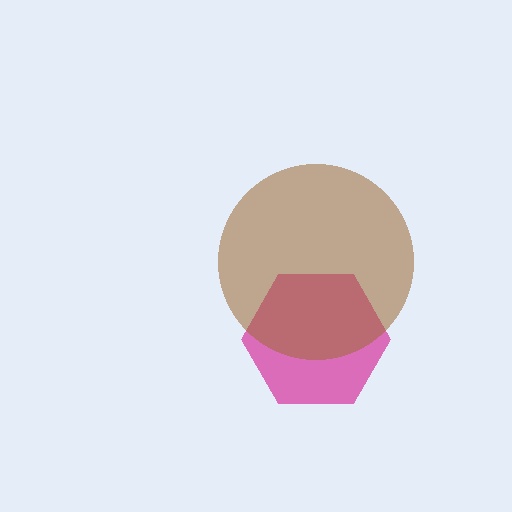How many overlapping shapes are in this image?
There are 2 overlapping shapes in the image.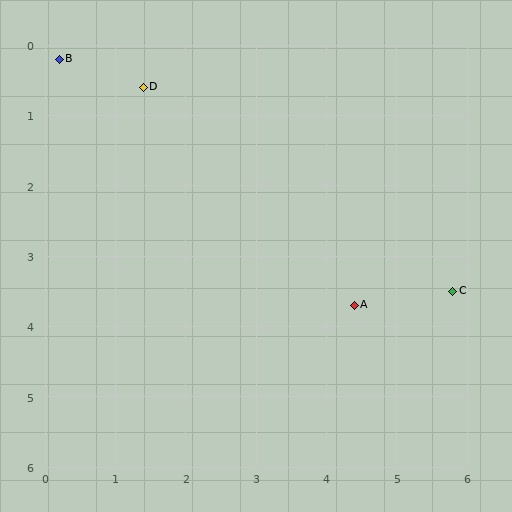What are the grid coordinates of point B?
Point B is at approximately (0.2, 0.2).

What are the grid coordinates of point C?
Point C is at approximately (5.8, 3.5).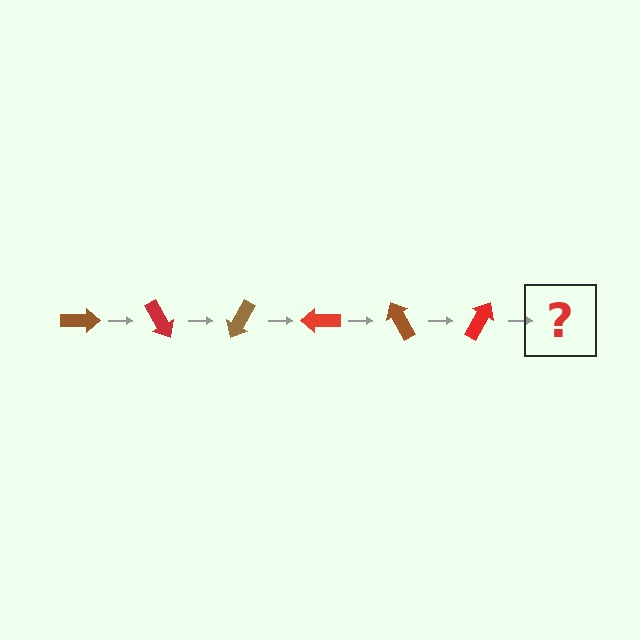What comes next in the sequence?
The next element should be a brown arrow, rotated 360 degrees from the start.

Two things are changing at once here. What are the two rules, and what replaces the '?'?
The two rules are that it rotates 60 degrees each step and the color cycles through brown and red. The '?' should be a brown arrow, rotated 360 degrees from the start.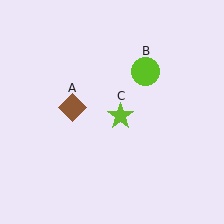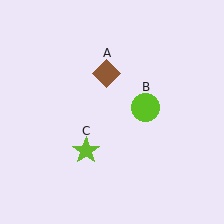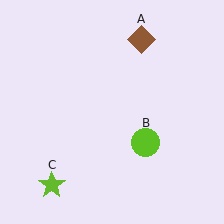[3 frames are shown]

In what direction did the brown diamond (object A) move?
The brown diamond (object A) moved up and to the right.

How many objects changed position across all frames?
3 objects changed position: brown diamond (object A), lime circle (object B), lime star (object C).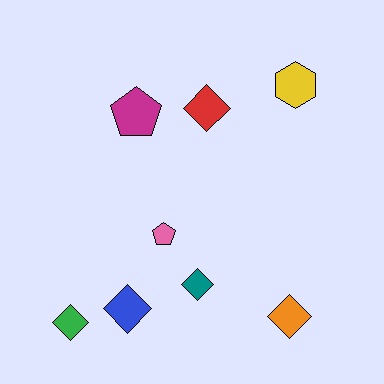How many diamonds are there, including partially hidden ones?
There are 5 diamonds.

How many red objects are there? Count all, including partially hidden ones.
There is 1 red object.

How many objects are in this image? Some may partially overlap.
There are 8 objects.